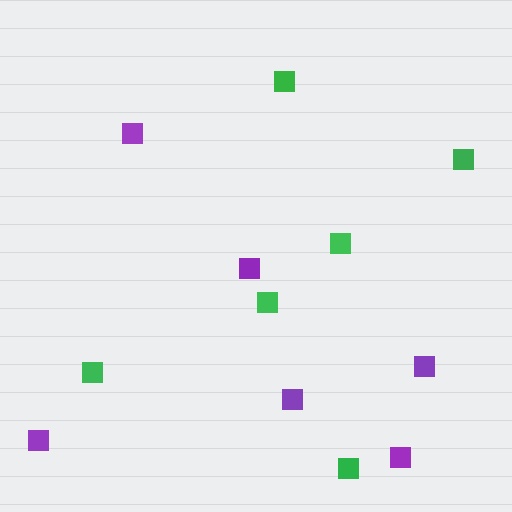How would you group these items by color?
There are 2 groups: one group of green squares (6) and one group of purple squares (6).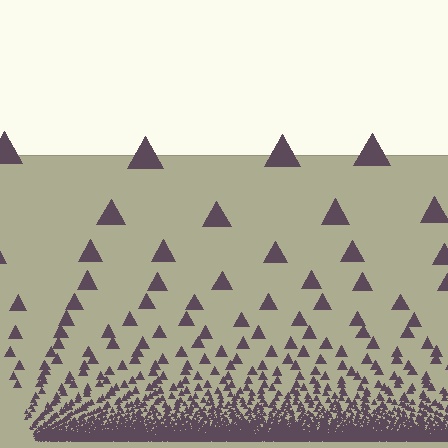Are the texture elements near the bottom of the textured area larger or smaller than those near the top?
Smaller. The gradient is inverted — elements near the bottom are smaller and denser.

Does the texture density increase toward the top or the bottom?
Density increases toward the bottom.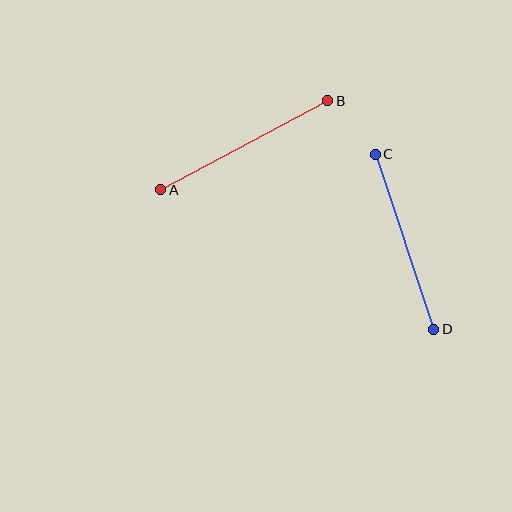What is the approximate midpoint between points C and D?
The midpoint is at approximately (404, 242) pixels.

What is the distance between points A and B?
The distance is approximately 189 pixels.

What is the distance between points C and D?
The distance is approximately 185 pixels.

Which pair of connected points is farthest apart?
Points A and B are farthest apart.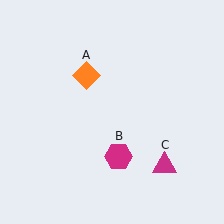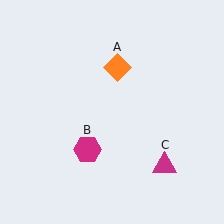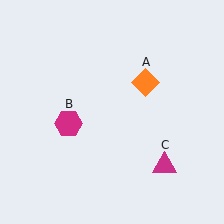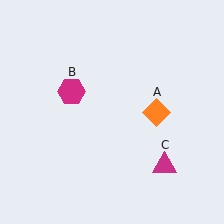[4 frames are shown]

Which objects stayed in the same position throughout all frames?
Magenta triangle (object C) remained stationary.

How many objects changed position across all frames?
2 objects changed position: orange diamond (object A), magenta hexagon (object B).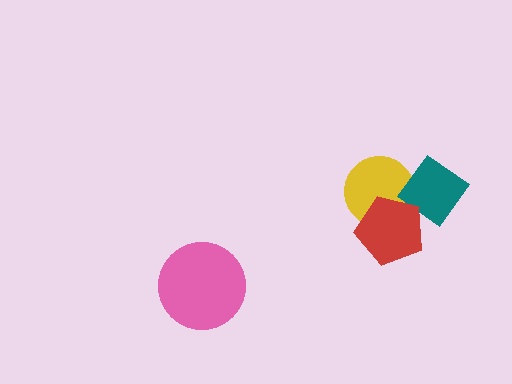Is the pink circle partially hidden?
No, no other shape covers it.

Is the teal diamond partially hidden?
Yes, it is partially covered by another shape.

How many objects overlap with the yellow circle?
2 objects overlap with the yellow circle.